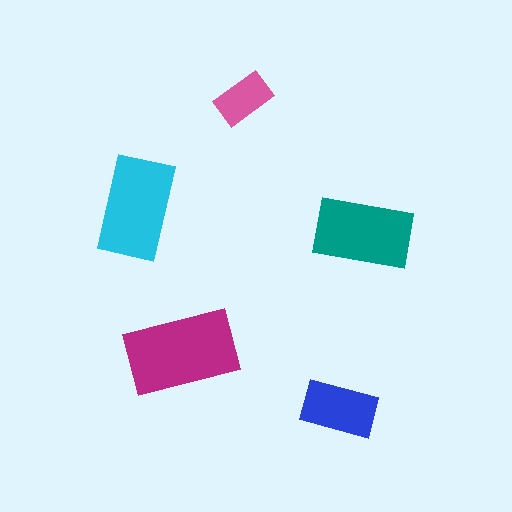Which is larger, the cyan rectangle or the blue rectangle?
The cyan one.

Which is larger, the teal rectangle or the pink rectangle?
The teal one.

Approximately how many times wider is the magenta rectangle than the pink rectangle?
About 2 times wider.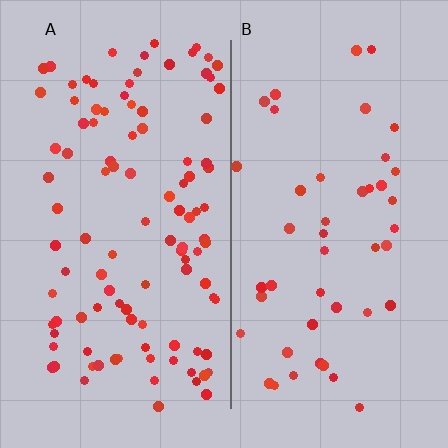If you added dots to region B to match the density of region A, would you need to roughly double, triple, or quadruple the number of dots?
Approximately double.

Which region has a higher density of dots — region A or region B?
A (the left).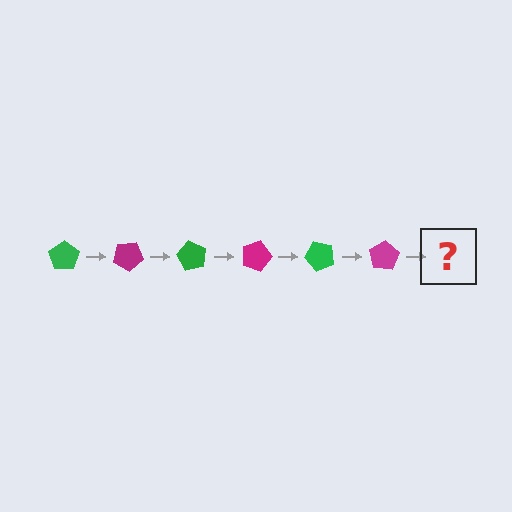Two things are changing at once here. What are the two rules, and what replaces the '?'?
The two rules are that it rotates 30 degrees each step and the color cycles through green and magenta. The '?' should be a green pentagon, rotated 180 degrees from the start.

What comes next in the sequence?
The next element should be a green pentagon, rotated 180 degrees from the start.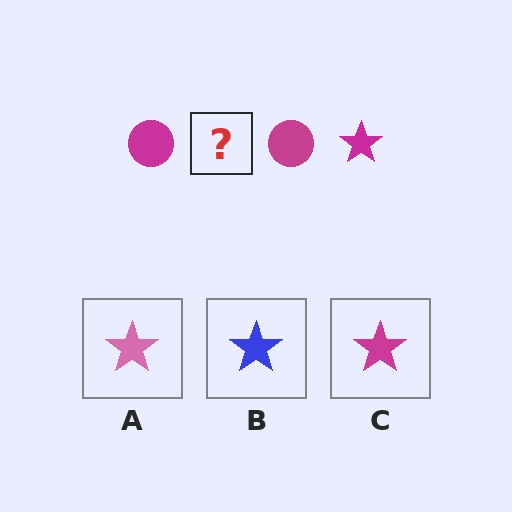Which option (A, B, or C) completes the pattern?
C.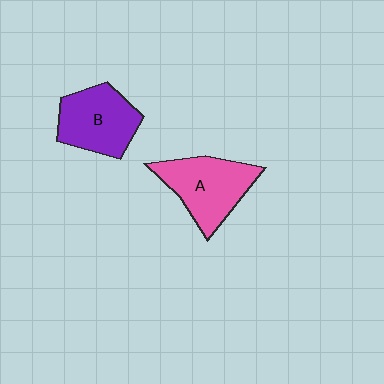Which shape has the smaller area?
Shape B (purple).